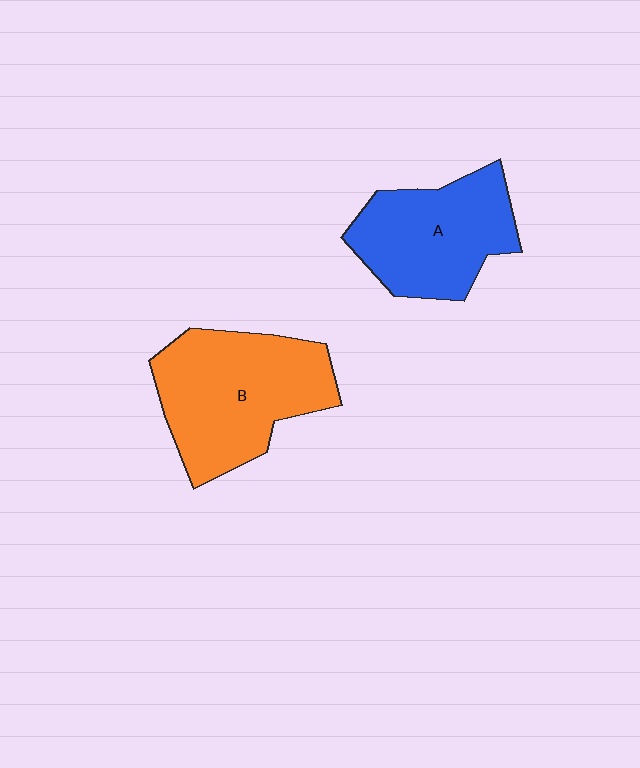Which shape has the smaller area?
Shape A (blue).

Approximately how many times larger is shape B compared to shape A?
Approximately 1.2 times.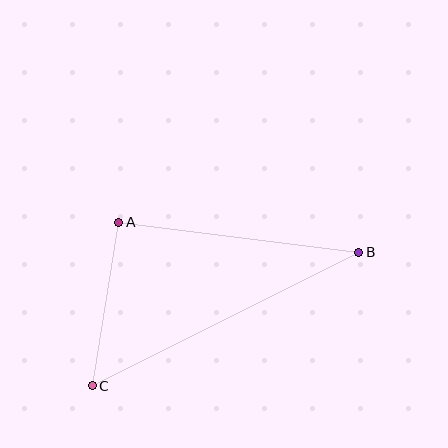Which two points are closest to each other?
Points A and C are closest to each other.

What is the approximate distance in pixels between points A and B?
The distance between A and B is approximately 242 pixels.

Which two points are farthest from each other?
Points B and C are farthest from each other.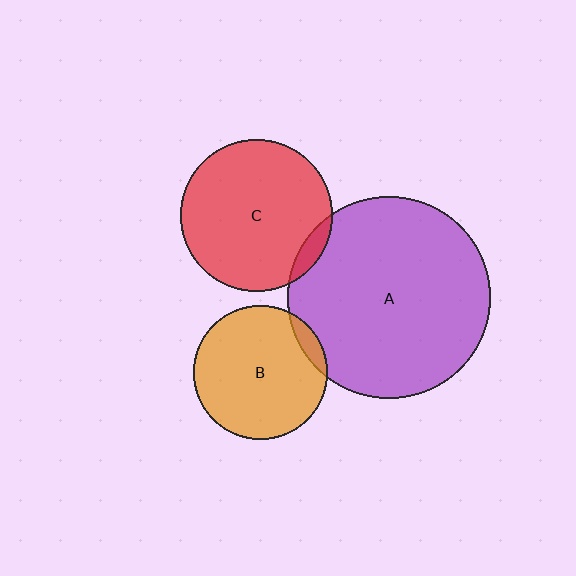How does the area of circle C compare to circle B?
Approximately 1.3 times.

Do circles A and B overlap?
Yes.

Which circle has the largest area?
Circle A (purple).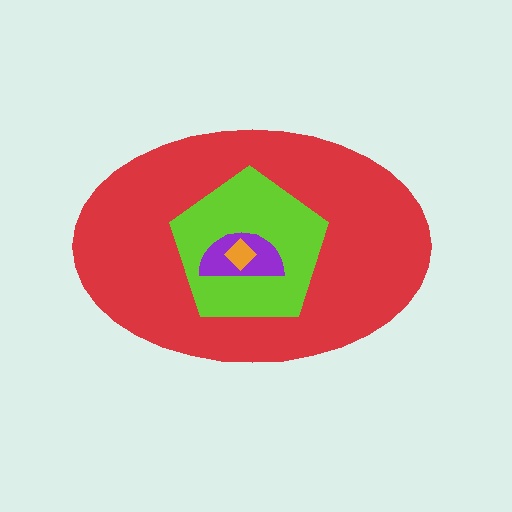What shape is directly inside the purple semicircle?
The orange diamond.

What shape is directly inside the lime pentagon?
The purple semicircle.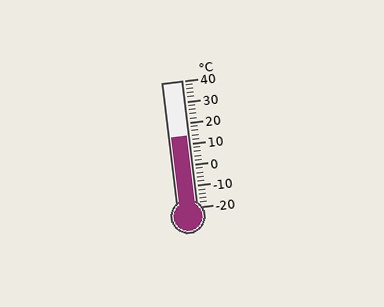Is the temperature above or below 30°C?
The temperature is below 30°C.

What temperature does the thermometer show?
The thermometer shows approximately 14°C.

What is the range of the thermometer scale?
The thermometer scale ranges from -20°C to 40°C.